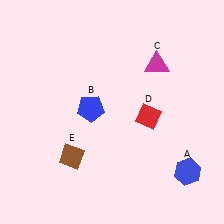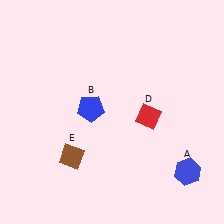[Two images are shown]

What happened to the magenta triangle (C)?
The magenta triangle (C) was removed in Image 2. It was in the top-right area of Image 1.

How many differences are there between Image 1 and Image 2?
There is 1 difference between the two images.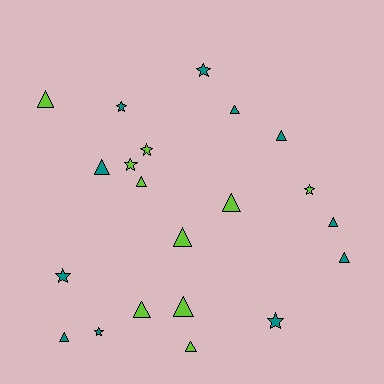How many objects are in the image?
There are 21 objects.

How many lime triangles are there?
There are 7 lime triangles.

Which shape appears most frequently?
Triangle, with 13 objects.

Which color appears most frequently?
Teal, with 11 objects.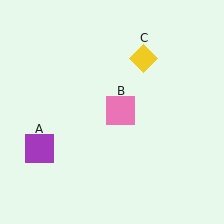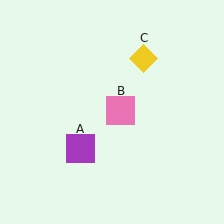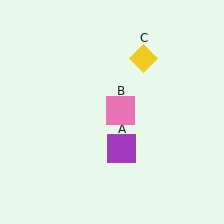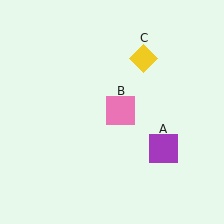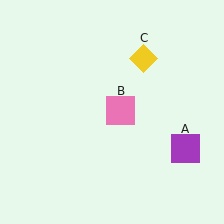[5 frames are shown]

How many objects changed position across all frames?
1 object changed position: purple square (object A).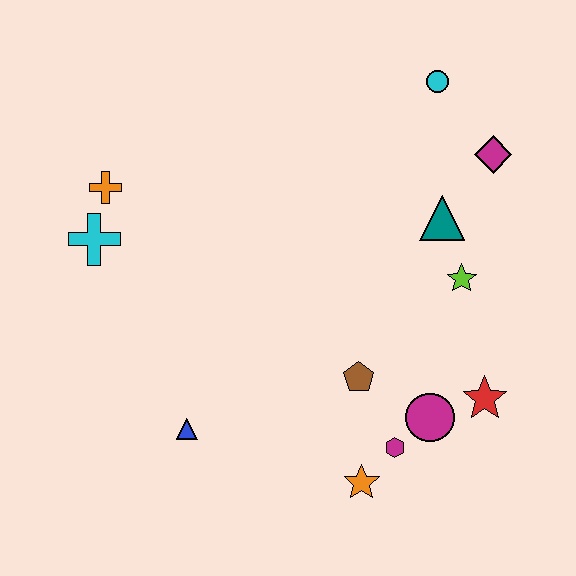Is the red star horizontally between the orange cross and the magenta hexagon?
No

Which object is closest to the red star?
The magenta circle is closest to the red star.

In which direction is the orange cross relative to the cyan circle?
The orange cross is to the left of the cyan circle.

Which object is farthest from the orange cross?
The red star is farthest from the orange cross.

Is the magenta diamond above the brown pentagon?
Yes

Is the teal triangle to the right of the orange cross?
Yes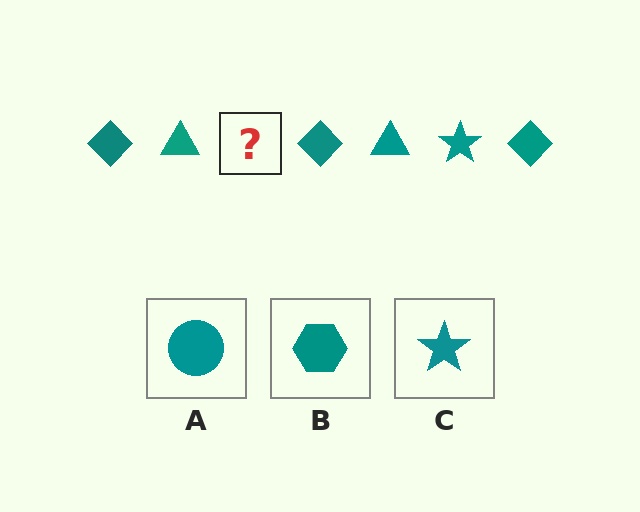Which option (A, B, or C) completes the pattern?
C.